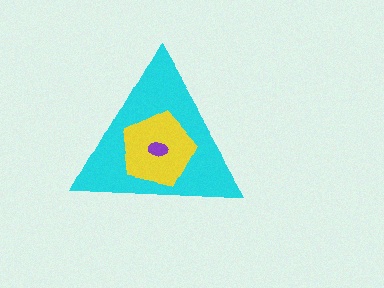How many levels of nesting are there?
3.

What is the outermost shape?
The cyan triangle.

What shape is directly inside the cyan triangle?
The yellow pentagon.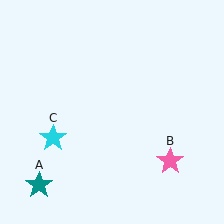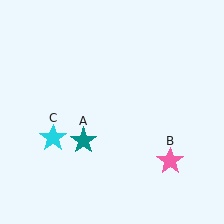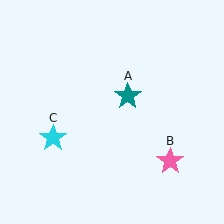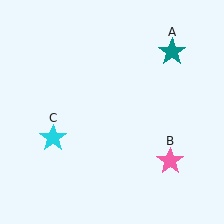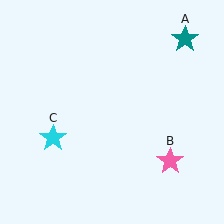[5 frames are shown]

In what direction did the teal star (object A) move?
The teal star (object A) moved up and to the right.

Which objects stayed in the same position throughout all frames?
Pink star (object B) and cyan star (object C) remained stationary.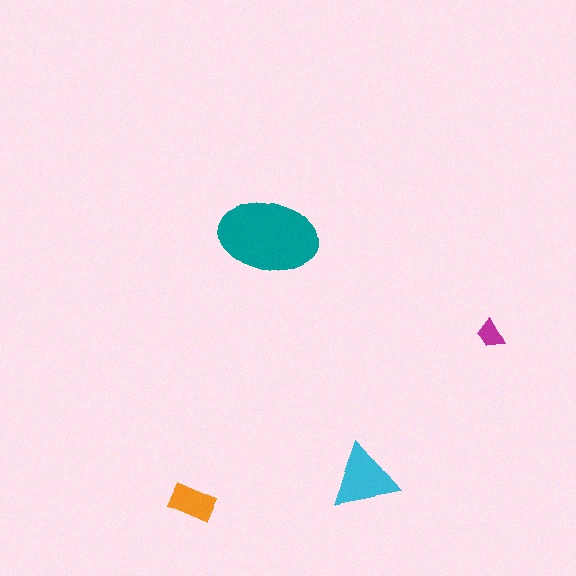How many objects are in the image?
There are 4 objects in the image.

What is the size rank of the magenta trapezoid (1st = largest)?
4th.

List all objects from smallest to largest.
The magenta trapezoid, the orange rectangle, the cyan triangle, the teal ellipse.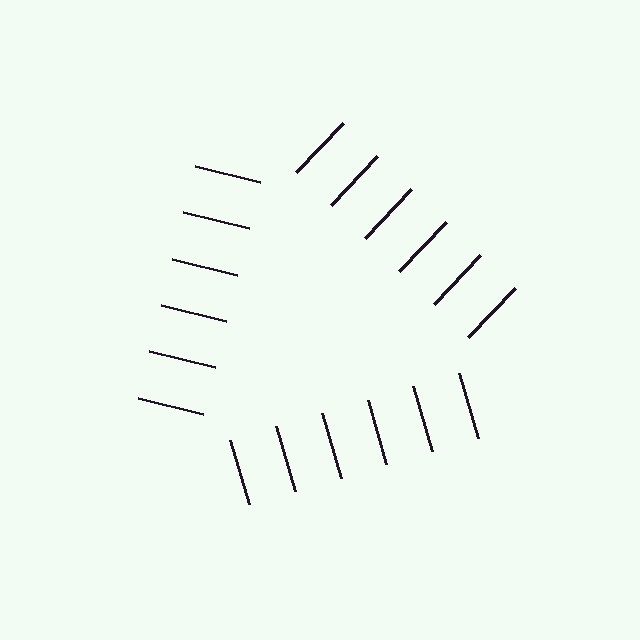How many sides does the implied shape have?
3 sides — the line-ends trace a triangle.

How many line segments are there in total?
18 — 6 along each of the 3 edges.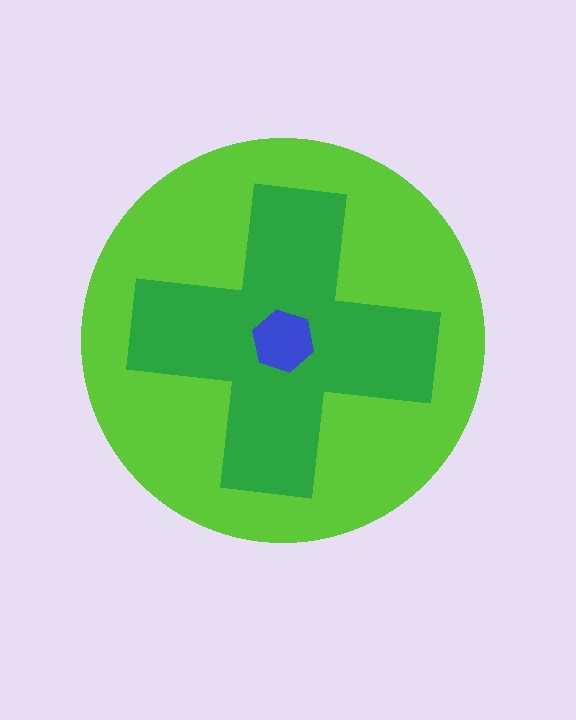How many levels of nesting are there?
3.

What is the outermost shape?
The lime circle.